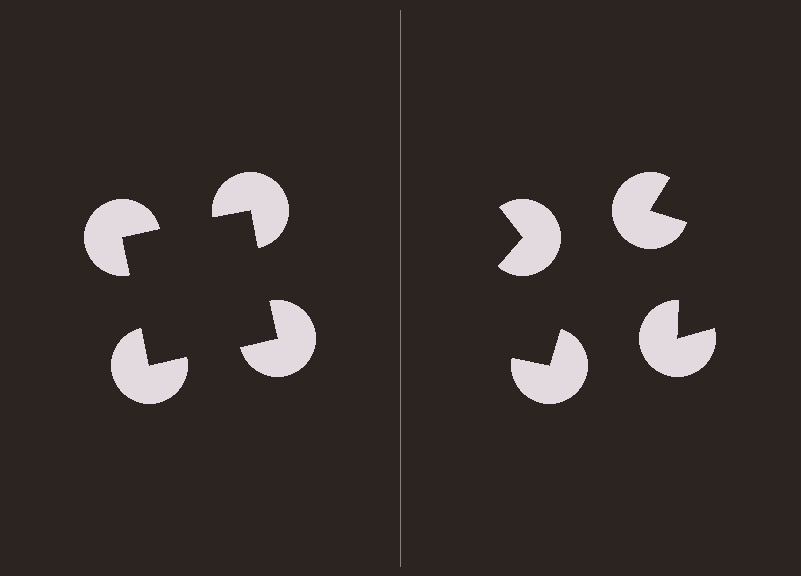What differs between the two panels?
The pac-man discs are positioned identically on both sides; only the wedge orientations differ. On the left they align to a square; on the right they are misaligned.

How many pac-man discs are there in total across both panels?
8 — 4 on each side.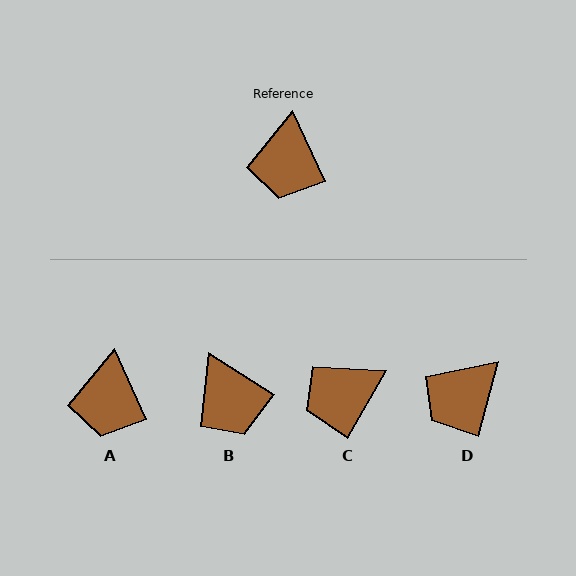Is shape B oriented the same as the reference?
No, it is off by about 33 degrees.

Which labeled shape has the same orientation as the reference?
A.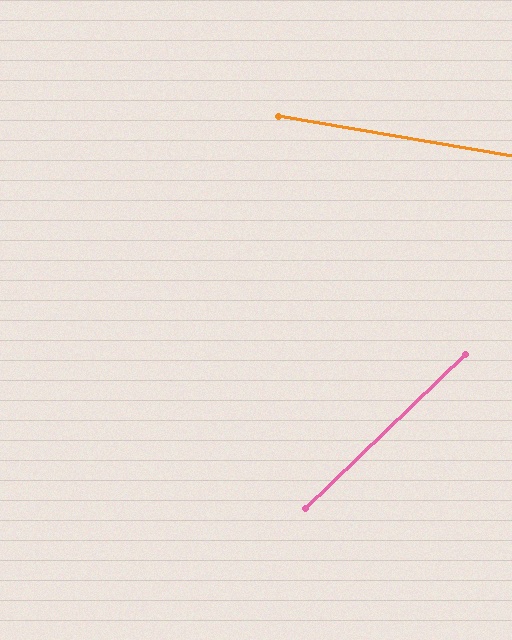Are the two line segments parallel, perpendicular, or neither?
Neither parallel nor perpendicular — they differ by about 53°.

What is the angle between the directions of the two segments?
Approximately 53 degrees.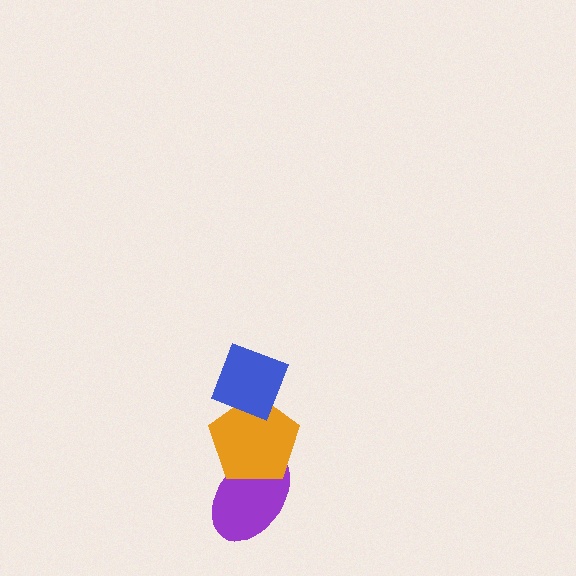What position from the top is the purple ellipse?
The purple ellipse is 3rd from the top.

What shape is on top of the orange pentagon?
The blue diamond is on top of the orange pentagon.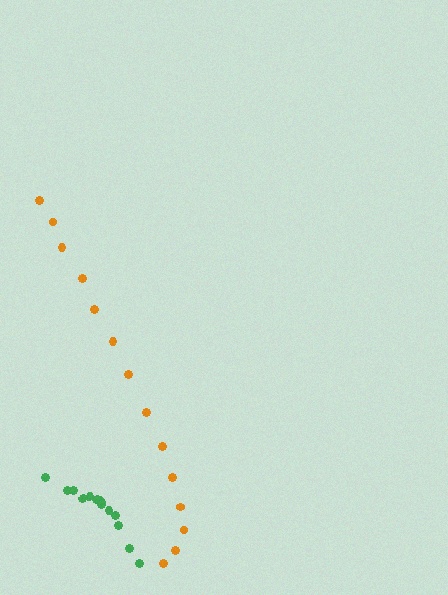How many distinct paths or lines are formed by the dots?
There are 2 distinct paths.